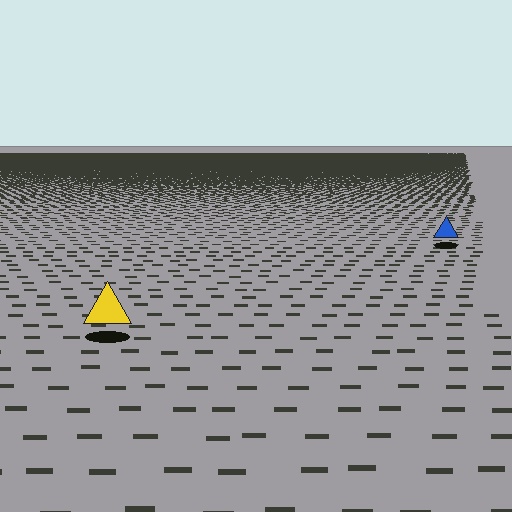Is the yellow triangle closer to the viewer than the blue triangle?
Yes. The yellow triangle is closer — you can tell from the texture gradient: the ground texture is coarser near it.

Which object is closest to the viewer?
The yellow triangle is closest. The texture marks near it are larger and more spread out.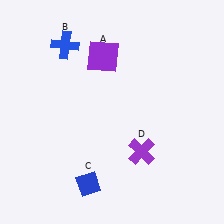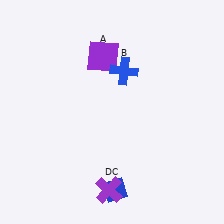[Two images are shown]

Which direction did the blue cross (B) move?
The blue cross (B) moved right.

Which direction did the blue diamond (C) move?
The blue diamond (C) moved right.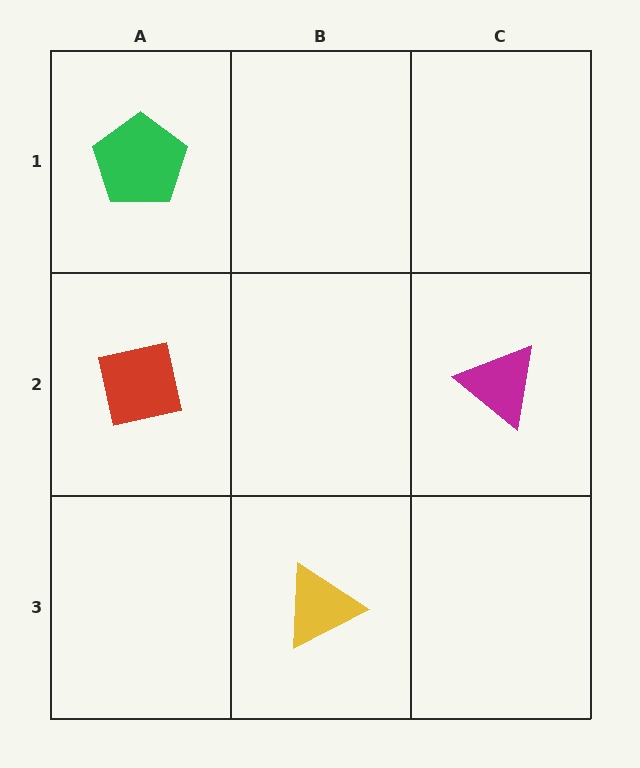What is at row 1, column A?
A green pentagon.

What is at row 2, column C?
A magenta triangle.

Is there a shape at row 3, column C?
No, that cell is empty.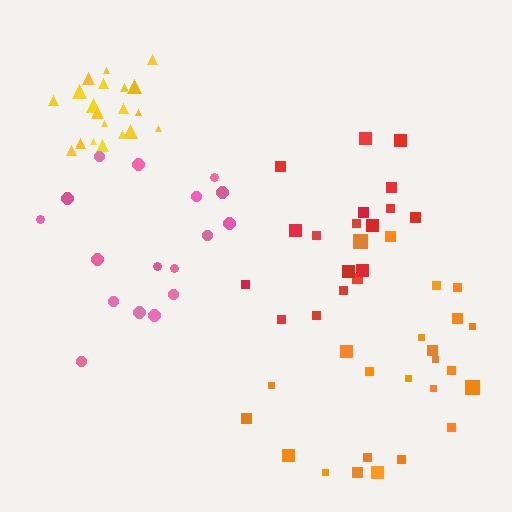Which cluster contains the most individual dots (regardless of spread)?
Orange (24).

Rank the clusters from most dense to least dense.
yellow, red, orange, pink.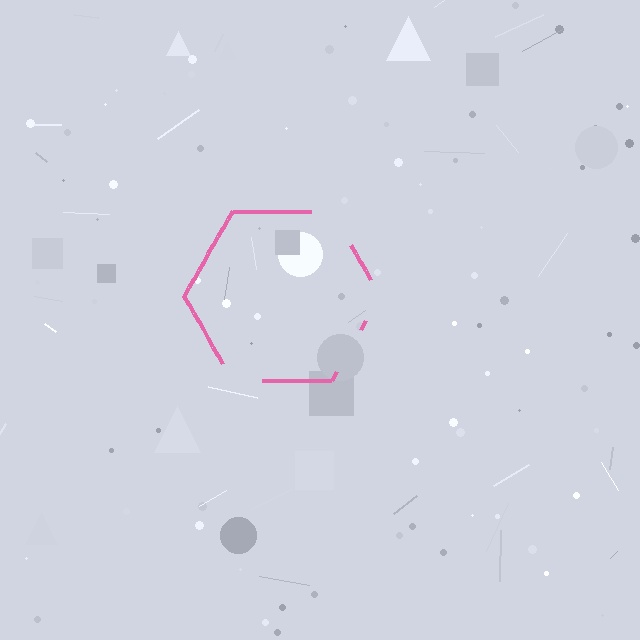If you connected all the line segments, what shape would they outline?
They would outline a hexagon.